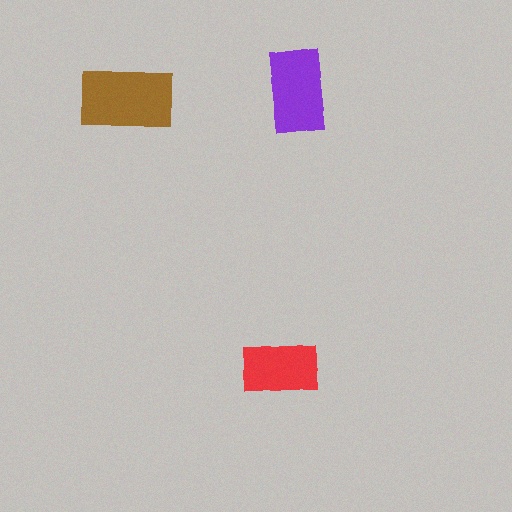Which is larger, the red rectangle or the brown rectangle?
The brown one.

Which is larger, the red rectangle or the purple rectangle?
The purple one.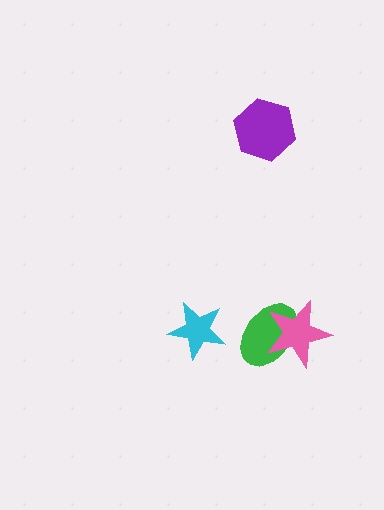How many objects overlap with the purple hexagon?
0 objects overlap with the purple hexagon.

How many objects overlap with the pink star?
1 object overlaps with the pink star.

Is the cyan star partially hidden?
No, no other shape covers it.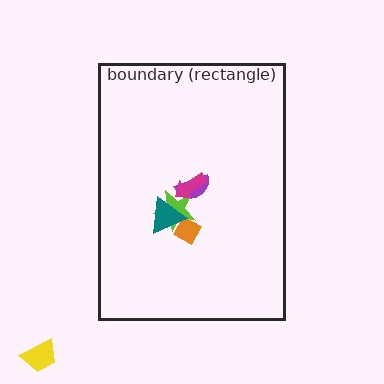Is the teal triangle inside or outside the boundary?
Inside.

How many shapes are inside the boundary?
5 inside, 1 outside.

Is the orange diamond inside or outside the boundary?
Inside.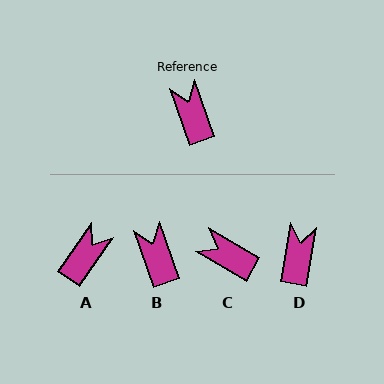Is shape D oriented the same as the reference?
No, it is off by about 30 degrees.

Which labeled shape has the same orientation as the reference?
B.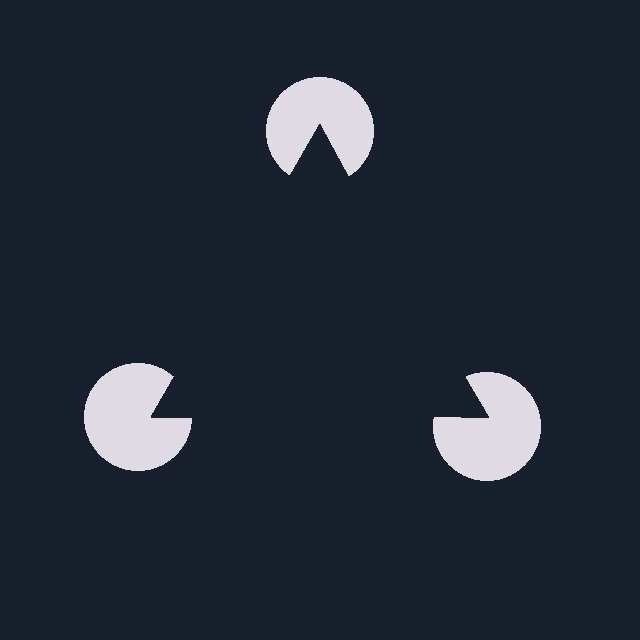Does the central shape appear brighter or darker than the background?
It typically appears slightly darker than the background, even though no actual brightness change is drawn.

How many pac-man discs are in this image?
There are 3 — one at each vertex of the illusory triangle.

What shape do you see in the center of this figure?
An illusory triangle — its edges are inferred from the aligned wedge cuts in the pac-man discs, not physically drawn.